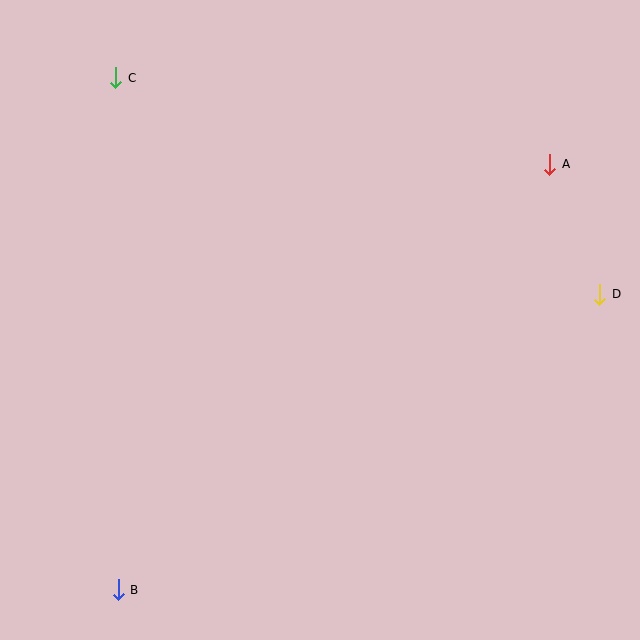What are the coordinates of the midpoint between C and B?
The midpoint between C and B is at (117, 334).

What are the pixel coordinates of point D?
Point D is at (600, 294).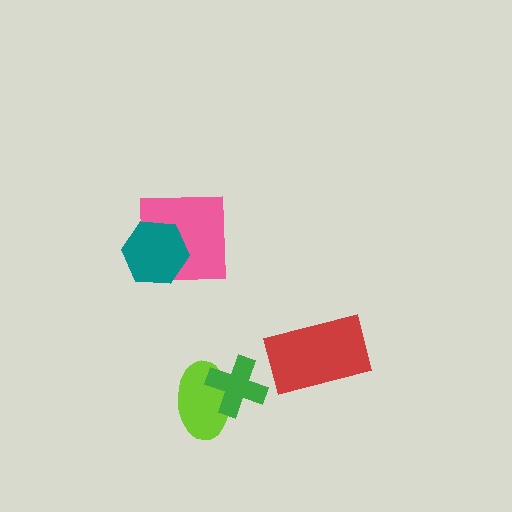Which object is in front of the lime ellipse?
The green cross is in front of the lime ellipse.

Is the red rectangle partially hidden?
No, no other shape covers it.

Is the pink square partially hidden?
Yes, it is partially covered by another shape.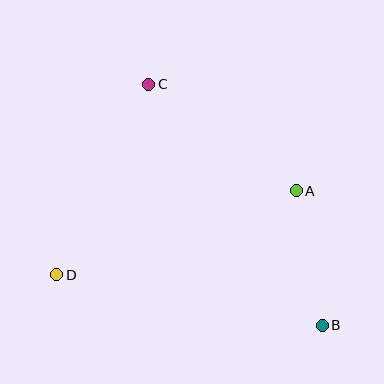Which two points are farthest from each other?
Points B and C are farthest from each other.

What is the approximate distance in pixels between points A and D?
The distance between A and D is approximately 254 pixels.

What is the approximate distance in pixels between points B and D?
The distance between B and D is approximately 270 pixels.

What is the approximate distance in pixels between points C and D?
The distance between C and D is approximately 212 pixels.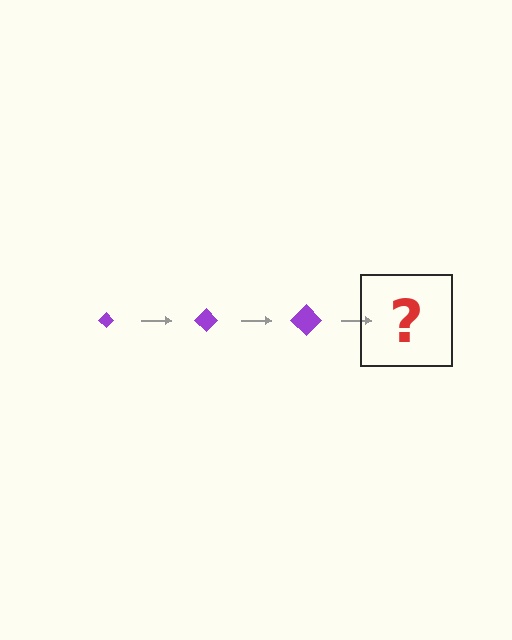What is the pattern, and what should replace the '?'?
The pattern is that the diamond gets progressively larger each step. The '?' should be a purple diamond, larger than the previous one.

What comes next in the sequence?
The next element should be a purple diamond, larger than the previous one.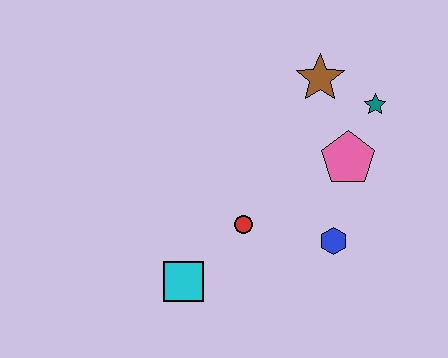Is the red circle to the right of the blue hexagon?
No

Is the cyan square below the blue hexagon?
Yes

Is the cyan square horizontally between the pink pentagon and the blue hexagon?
No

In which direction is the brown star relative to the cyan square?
The brown star is above the cyan square.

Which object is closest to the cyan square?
The red circle is closest to the cyan square.